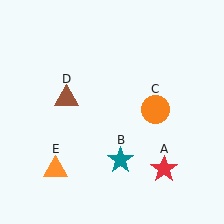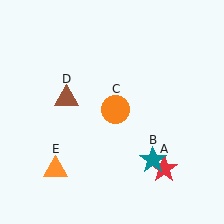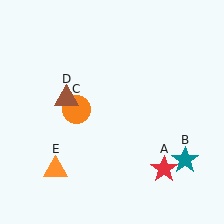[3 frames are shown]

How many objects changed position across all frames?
2 objects changed position: teal star (object B), orange circle (object C).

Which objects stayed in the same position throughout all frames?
Red star (object A) and brown triangle (object D) and orange triangle (object E) remained stationary.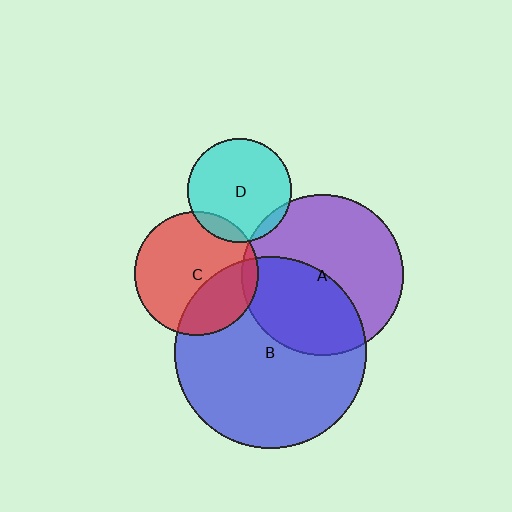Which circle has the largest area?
Circle B (blue).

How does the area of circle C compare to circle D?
Approximately 1.4 times.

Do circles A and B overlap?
Yes.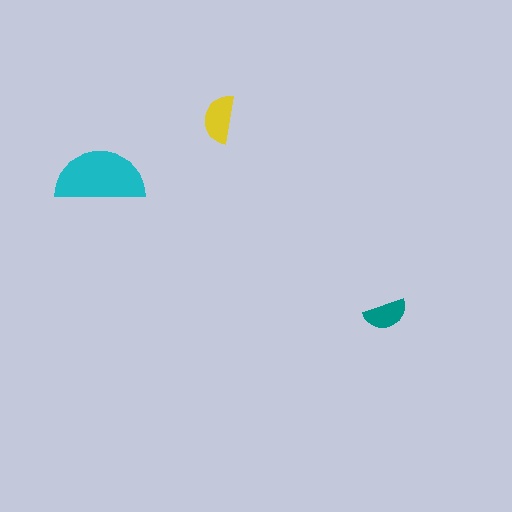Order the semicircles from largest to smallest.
the cyan one, the yellow one, the teal one.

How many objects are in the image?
There are 3 objects in the image.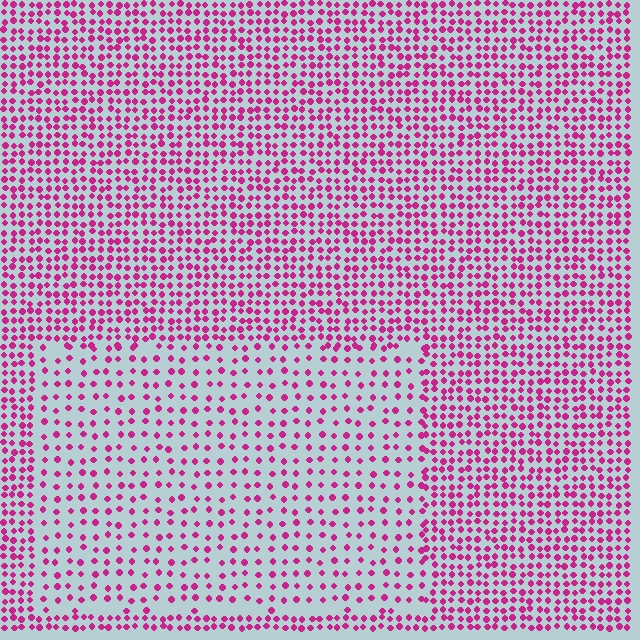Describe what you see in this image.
The image contains small magenta elements arranged at two different densities. A rectangle-shaped region is visible where the elements are less densely packed than the surrounding area.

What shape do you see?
I see a rectangle.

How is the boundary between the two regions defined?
The boundary is defined by a change in element density (approximately 2.1x ratio). All elements are the same color, size, and shape.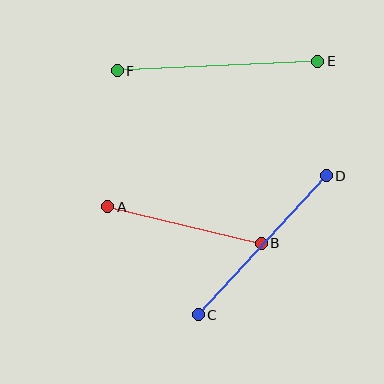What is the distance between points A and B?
The distance is approximately 158 pixels.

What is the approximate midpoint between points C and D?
The midpoint is at approximately (262, 245) pixels.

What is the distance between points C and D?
The distance is approximately 189 pixels.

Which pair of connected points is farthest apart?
Points E and F are farthest apart.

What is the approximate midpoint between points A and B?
The midpoint is at approximately (185, 225) pixels.